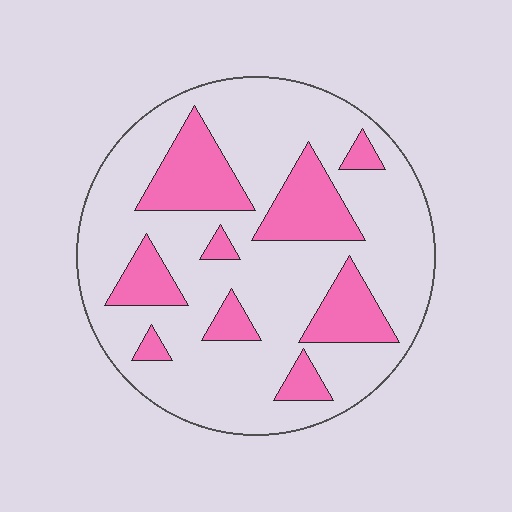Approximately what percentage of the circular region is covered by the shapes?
Approximately 25%.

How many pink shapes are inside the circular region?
9.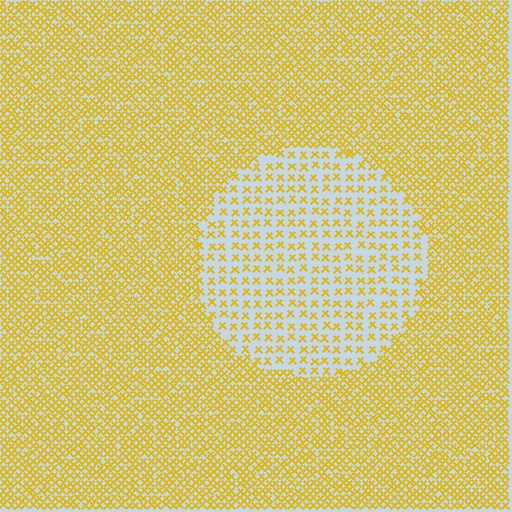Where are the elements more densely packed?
The elements are more densely packed outside the circle boundary.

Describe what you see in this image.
The image contains small yellow elements arranged at two different densities. A circle-shaped region is visible where the elements are less densely packed than the surrounding area.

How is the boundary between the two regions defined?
The boundary is defined by a change in element density (approximately 2.4x ratio). All elements are the same color, size, and shape.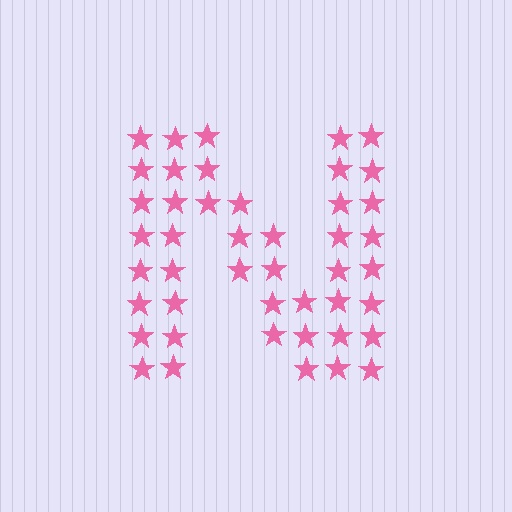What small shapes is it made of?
It is made of small stars.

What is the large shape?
The large shape is the letter N.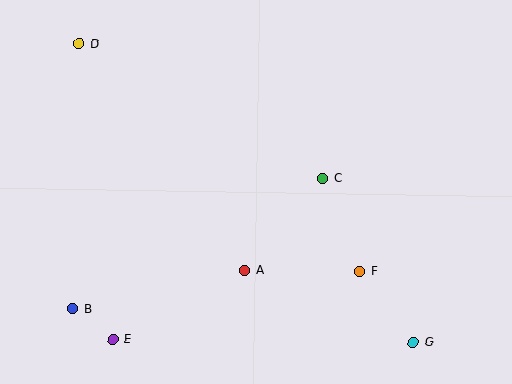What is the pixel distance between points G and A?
The distance between G and A is 184 pixels.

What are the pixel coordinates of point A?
Point A is at (244, 270).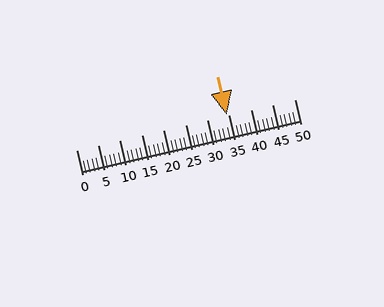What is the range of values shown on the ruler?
The ruler shows values from 0 to 50.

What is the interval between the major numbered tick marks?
The major tick marks are spaced 5 units apart.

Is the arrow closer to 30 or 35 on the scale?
The arrow is closer to 35.